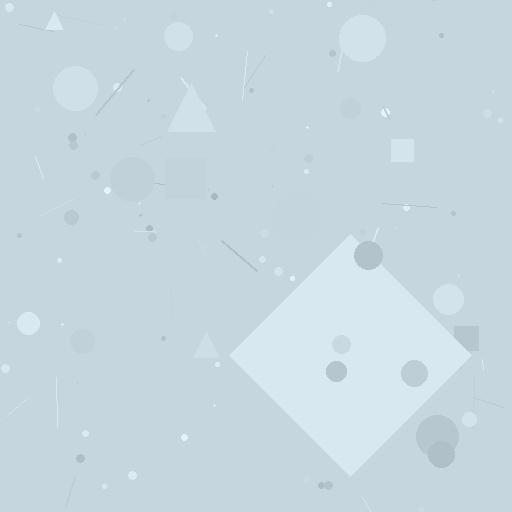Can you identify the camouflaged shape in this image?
The camouflaged shape is a diamond.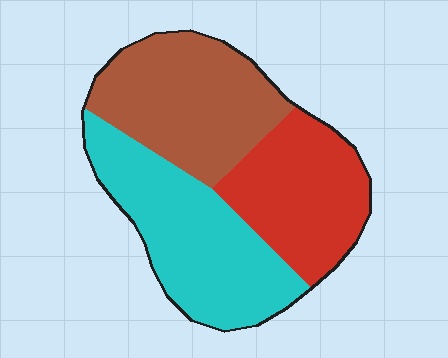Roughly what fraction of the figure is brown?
Brown covers 34% of the figure.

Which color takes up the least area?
Red, at roughly 30%.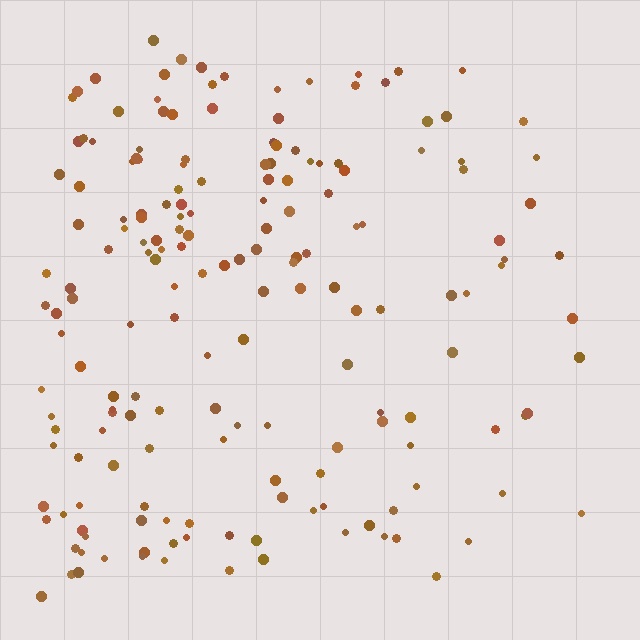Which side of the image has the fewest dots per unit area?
The right.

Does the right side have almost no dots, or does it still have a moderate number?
Still a moderate number, just noticeably fewer than the left.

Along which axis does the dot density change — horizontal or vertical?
Horizontal.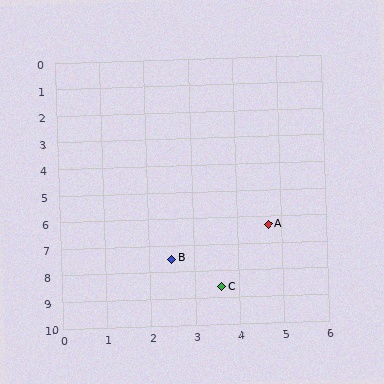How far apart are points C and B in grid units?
Points C and B are about 1.6 grid units apart.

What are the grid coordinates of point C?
Point C is at approximately (3.6, 8.6).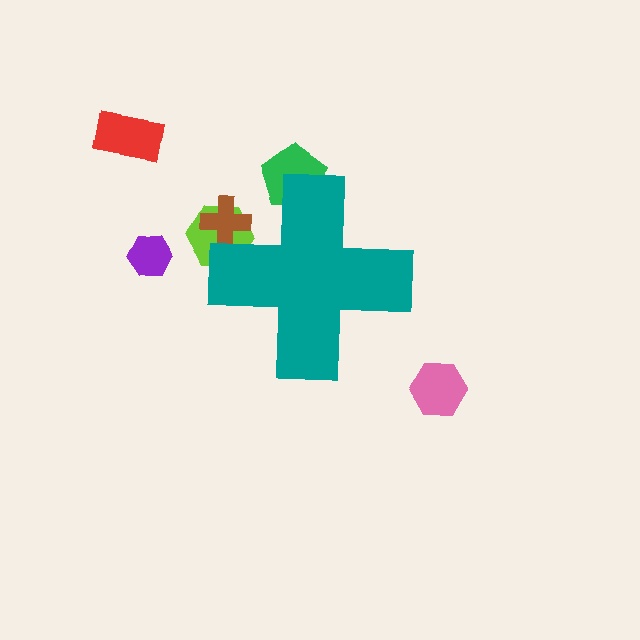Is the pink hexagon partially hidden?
No, the pink hexagon is fully visible.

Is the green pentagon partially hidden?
Yes, the green pentagon is partially hidden behind the teal cross.